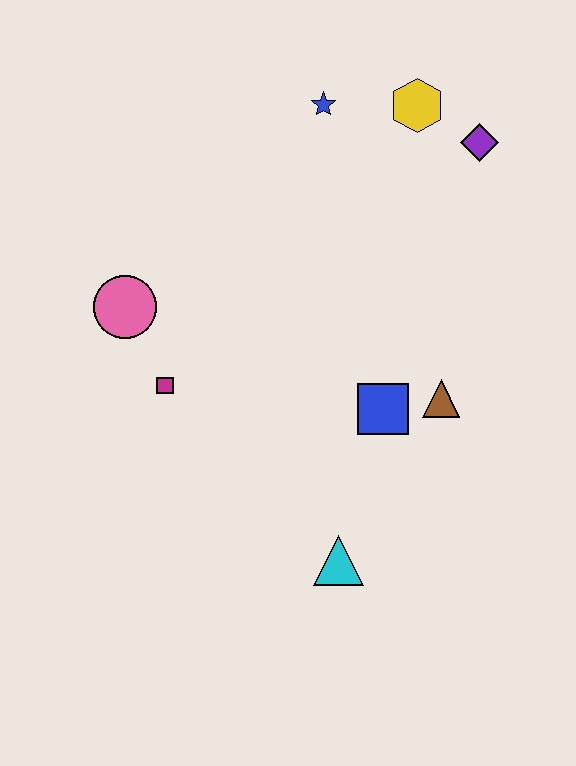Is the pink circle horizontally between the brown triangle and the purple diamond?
No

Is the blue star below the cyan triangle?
No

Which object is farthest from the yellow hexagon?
The cyan triangle is farthest from the yellow hexagon.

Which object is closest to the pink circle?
The magenta square is closest to the pink circle.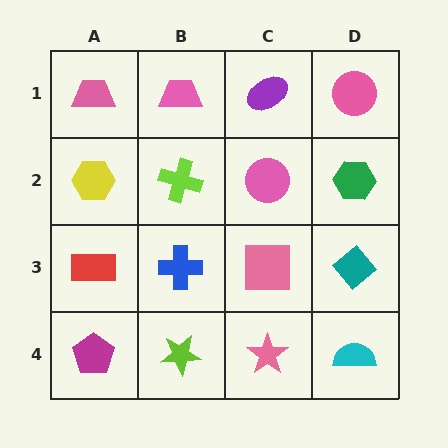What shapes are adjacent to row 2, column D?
A pink circle (row 1, column D), a teal diamond (row 3, column D), a pink circle (row 2, column C).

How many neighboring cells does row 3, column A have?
3.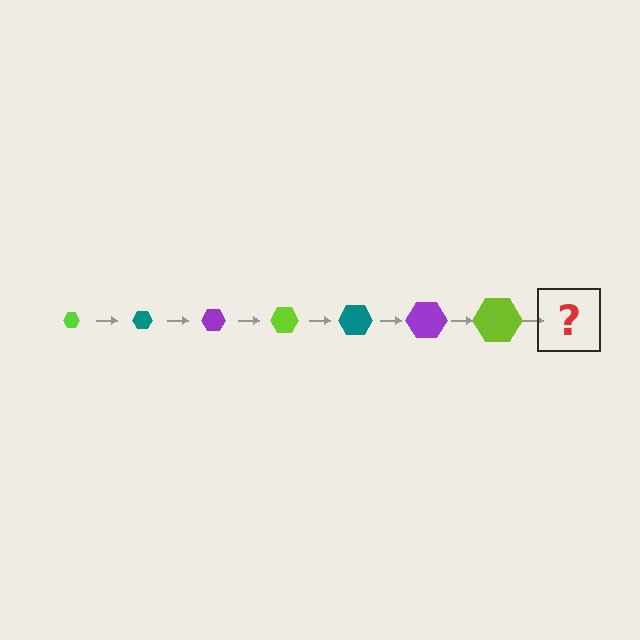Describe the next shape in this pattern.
It should be a teal hexagon, larger than the previous one.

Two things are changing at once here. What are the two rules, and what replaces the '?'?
The two rules are that the hexagon grows larger each step and the color cycles through lime, teal, and purple. The '?' should be a teal hexagon, larger than the previous one.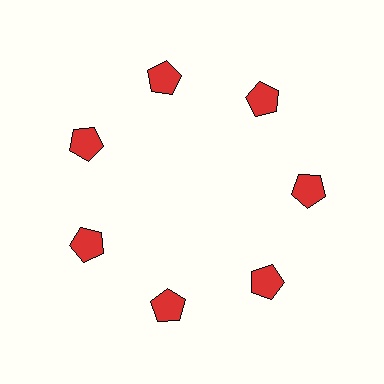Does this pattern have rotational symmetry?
Yes, this pattern has 7-fold rotational symmetry. It looks the same after rotating 51 degrees around the center.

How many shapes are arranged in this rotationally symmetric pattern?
There are 7 shapes, arranged in 7 groups of 1.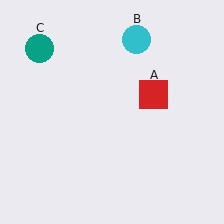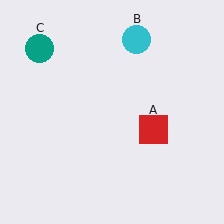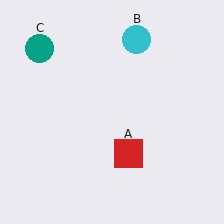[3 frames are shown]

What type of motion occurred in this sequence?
The red square (object A) rotated clockwise around the center of the scene.